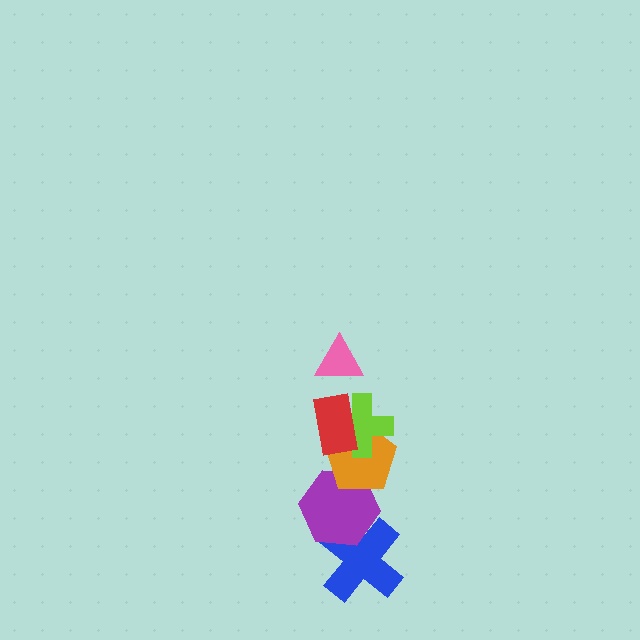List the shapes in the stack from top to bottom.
From top to bottom: the pink triangle, the red rectangle, the lime cross, the orange pentagon, the purple hexagon, the blue cross.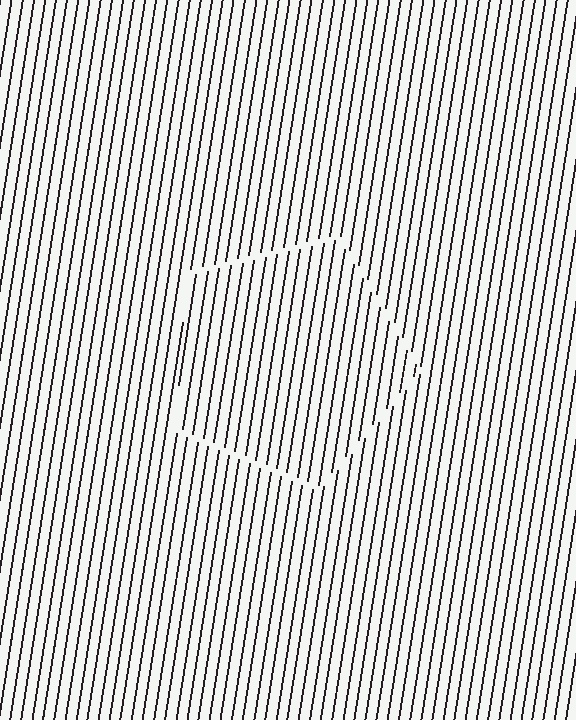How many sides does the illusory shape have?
5 sides — the line-ends trace a pentagon.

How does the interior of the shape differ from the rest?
The interior of the shape contains the same grating, shifted by half a period — the contour is defined by the phase discontinuity where line-ends from the inner and outer gratings abut.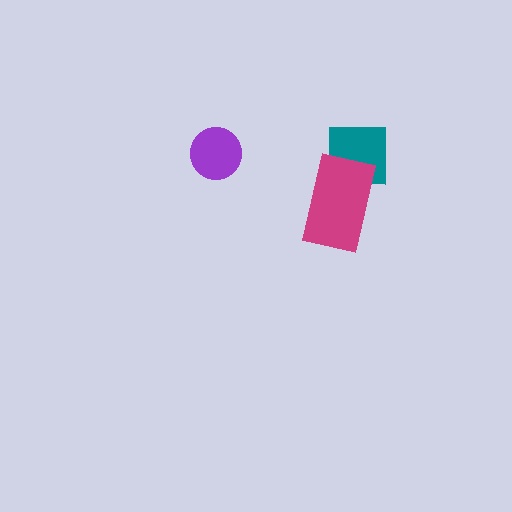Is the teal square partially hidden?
Yes, it is partially covered by another shape.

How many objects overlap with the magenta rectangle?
1 object overlaps with the magenta rectangle.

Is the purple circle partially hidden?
No, no other shape covers it.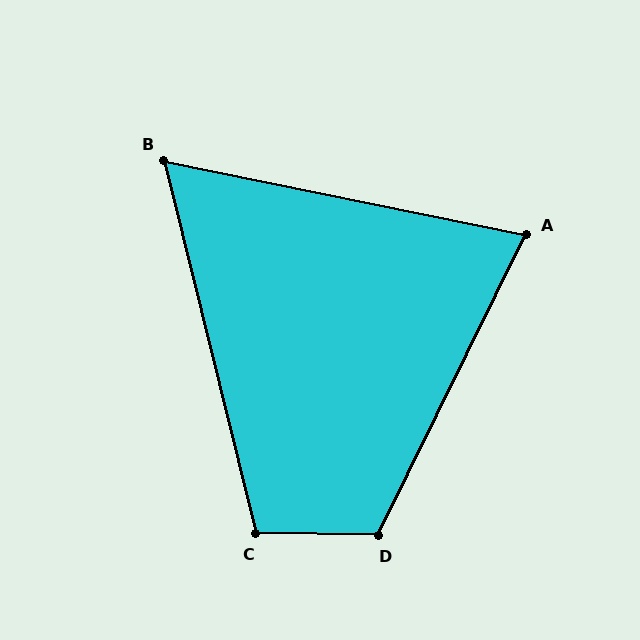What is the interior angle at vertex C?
Approximately 105 degrees (obtuse).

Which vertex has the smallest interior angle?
B, at approximately 65 degrees.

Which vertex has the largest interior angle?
D, at approximately 115 degrees.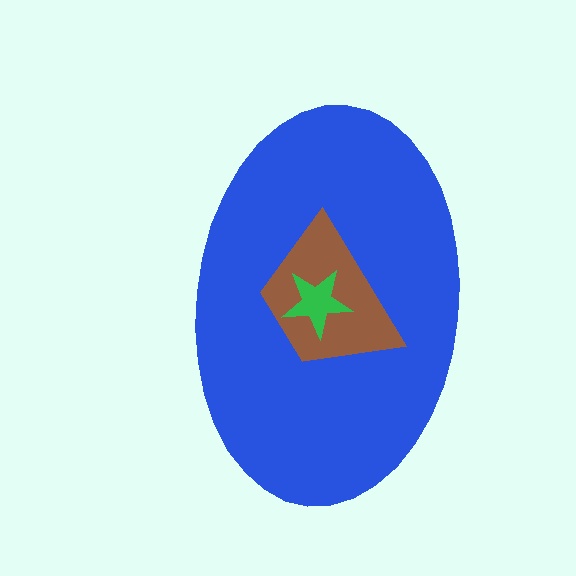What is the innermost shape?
The green star.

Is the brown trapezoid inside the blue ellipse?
Yes.